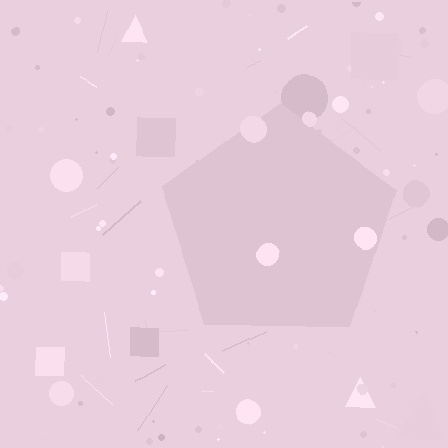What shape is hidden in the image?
A pentagon is hidden in the image.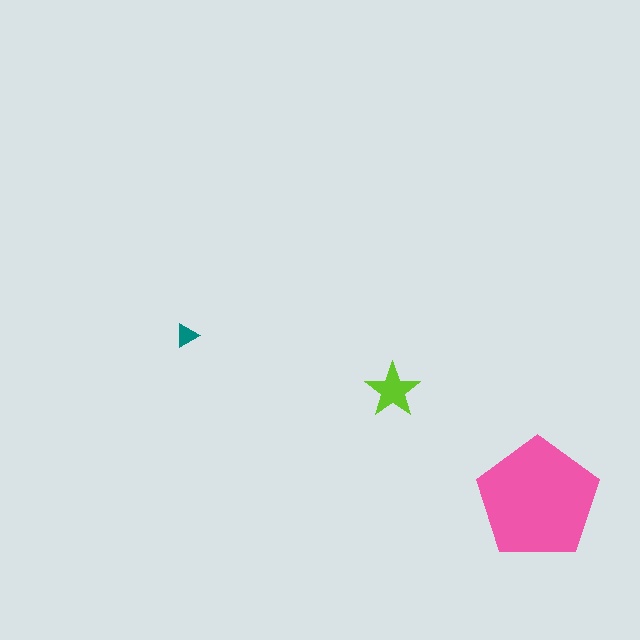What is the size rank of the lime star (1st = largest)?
2nd.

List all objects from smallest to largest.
The teal triangle, the lime star, the pink pentagon.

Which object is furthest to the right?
The pink pentagon is rightmost.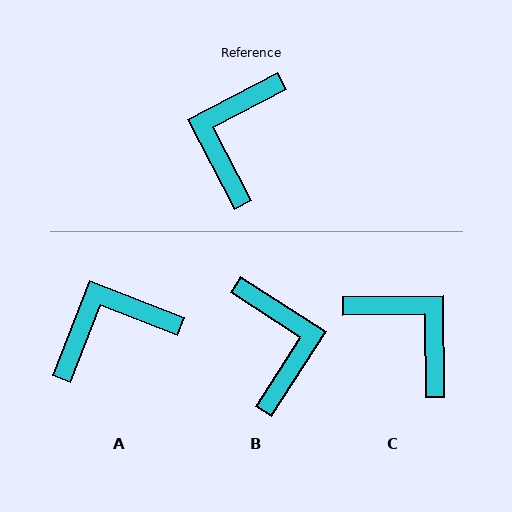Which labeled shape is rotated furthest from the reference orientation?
B, about 150 degrees away.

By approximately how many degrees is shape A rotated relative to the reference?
Approximately 49 degrees clockwise.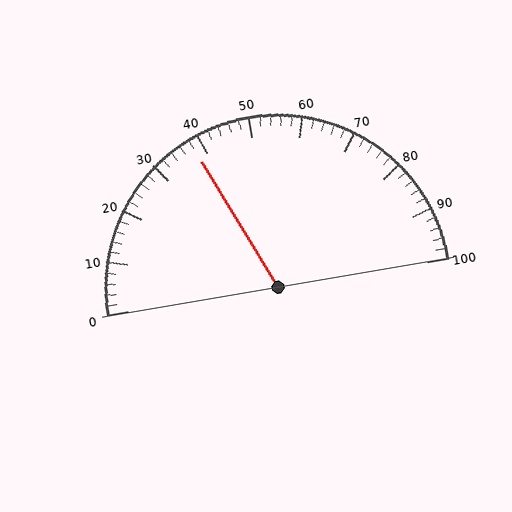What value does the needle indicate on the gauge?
The needle indicates approximately 38.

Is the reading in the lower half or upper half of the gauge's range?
The reading is in the lower half of the range (0 to 100).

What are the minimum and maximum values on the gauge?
The gauge ranges from 0 to 100.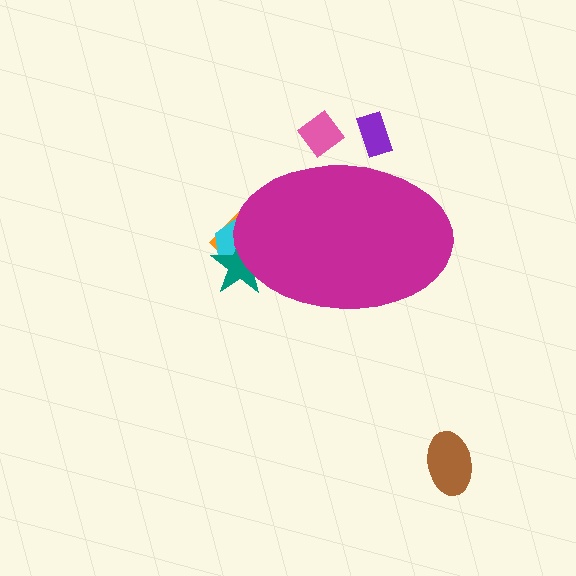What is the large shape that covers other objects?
A magenta ellipse.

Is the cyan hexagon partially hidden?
Yes, the cyan hexagon is partially hidden behind the magenta ellipse.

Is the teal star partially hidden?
Yes, the teal star is partially hidden behind the magenta ellipse.